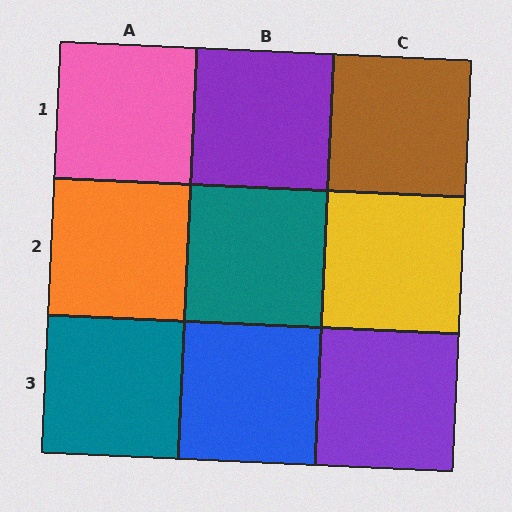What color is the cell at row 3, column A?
Teal.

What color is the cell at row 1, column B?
Purple.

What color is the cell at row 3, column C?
Purple.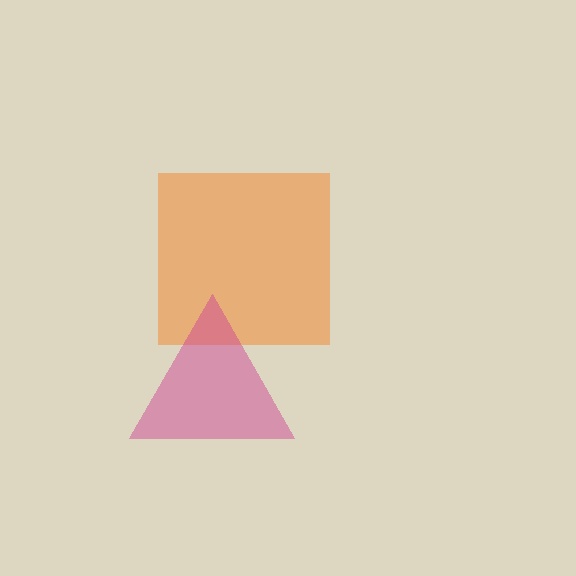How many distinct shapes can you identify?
There are 2 distinct shapes: an orange square, a magenta triangle.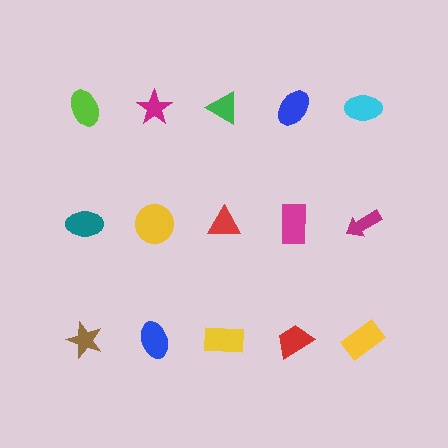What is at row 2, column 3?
A red triangle.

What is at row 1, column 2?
A magenta star.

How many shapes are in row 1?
5 shapes.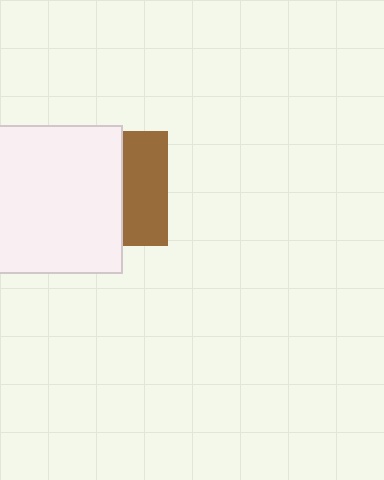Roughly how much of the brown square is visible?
A small part of it is visible (roughly 39%).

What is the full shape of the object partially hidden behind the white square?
The partially hidden object is a brown square.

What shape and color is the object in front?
The object in front is a white square.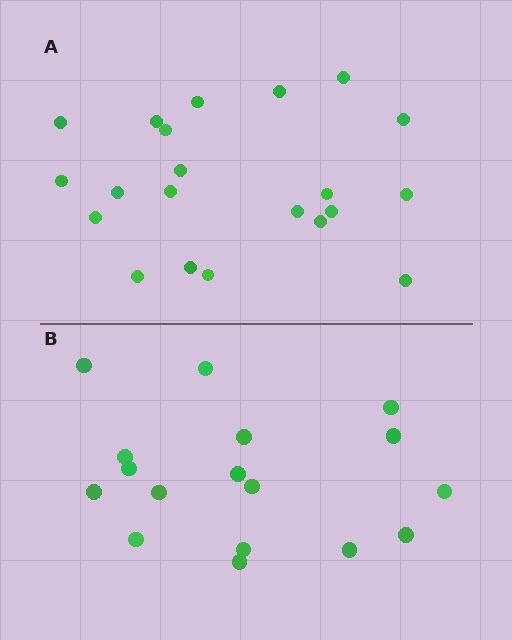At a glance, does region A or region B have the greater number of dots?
Region A (the top region) has more dots.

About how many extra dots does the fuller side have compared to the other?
Region A has about 4 more dots than region B.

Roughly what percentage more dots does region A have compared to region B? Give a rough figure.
About 25% more.